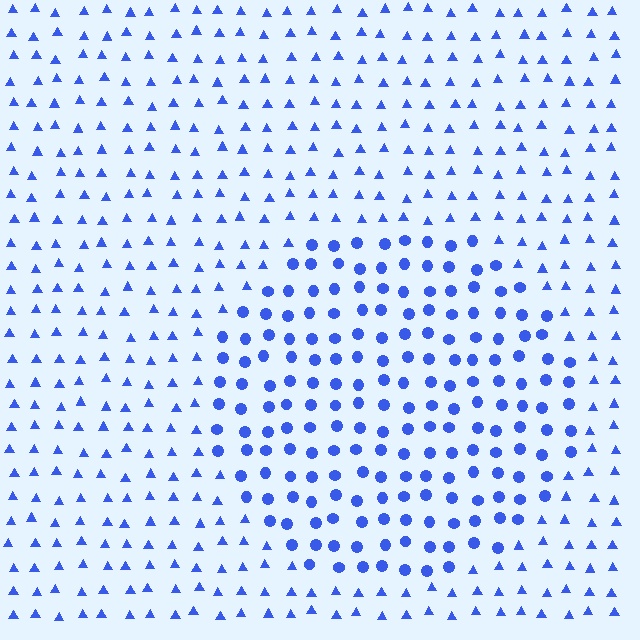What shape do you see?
I see a circle.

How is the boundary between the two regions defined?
The boundary is defined by a change in element shape: circles inside vs. triangles outside. All elements share the same color and spacing.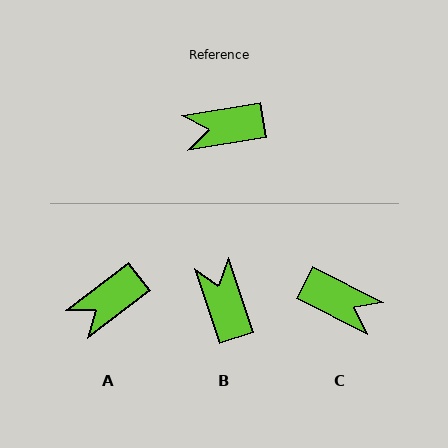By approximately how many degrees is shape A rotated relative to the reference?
Approximately 28 degrees counter-clockwise.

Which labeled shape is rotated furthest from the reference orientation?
C, about 143 degrees away.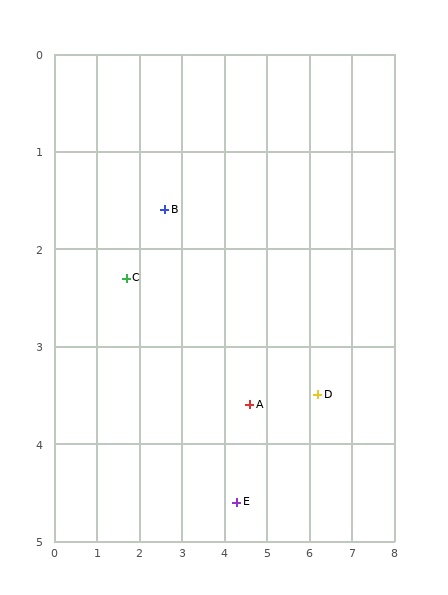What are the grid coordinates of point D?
Point D is at approximately (6.2, 3.5).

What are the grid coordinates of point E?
Point E is at approximately (4.3, 4.6).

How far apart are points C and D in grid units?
Points C and D are about 4.7 grid units apart.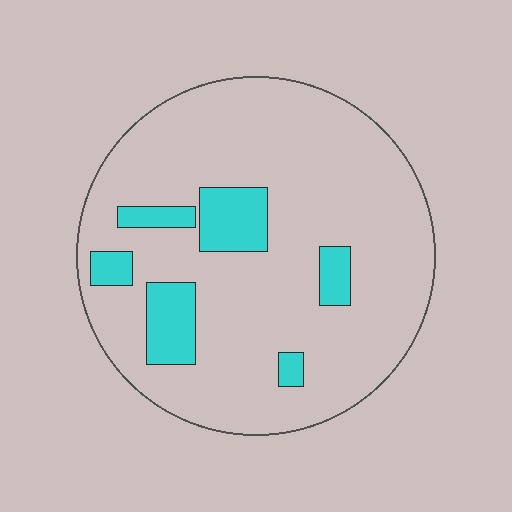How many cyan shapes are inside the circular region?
6.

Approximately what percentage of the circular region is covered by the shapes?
Approximately 15%.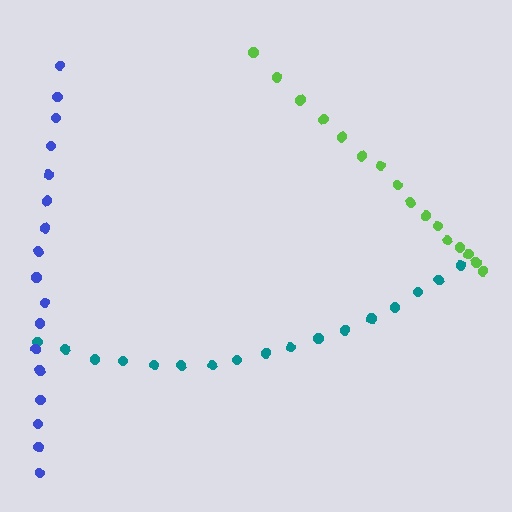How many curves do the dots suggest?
There are 3 distinct paths.